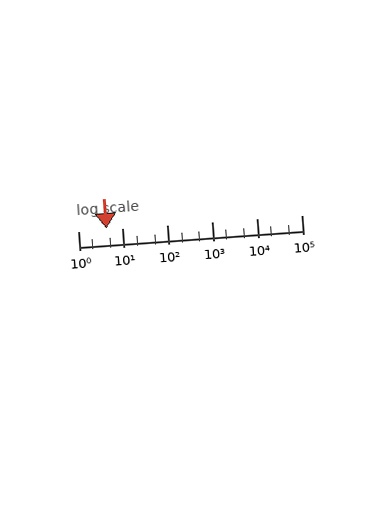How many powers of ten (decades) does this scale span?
The scale spans 5 decades, from 1 to 100000.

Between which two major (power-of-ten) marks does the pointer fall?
The pointer is between 1 and 10.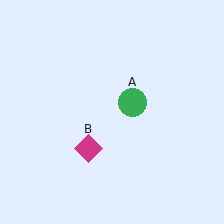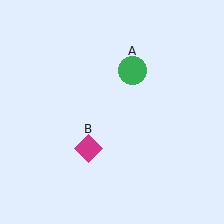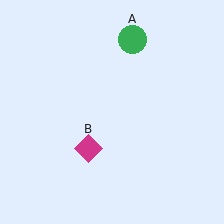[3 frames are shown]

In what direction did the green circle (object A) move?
The green circle (object A) moved up.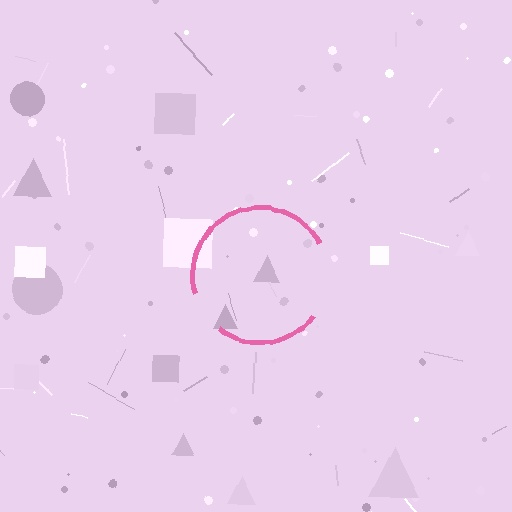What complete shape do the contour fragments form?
The contour fragments form a circle.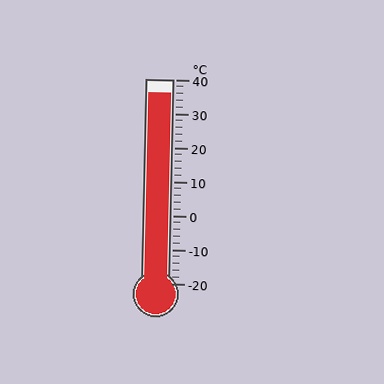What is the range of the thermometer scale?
The thermometer scale ranges from -20°C to 40°C.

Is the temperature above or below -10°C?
The temperature is above -10°C.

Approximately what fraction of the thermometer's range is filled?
The thermometer is filled to approximately 95% of its range.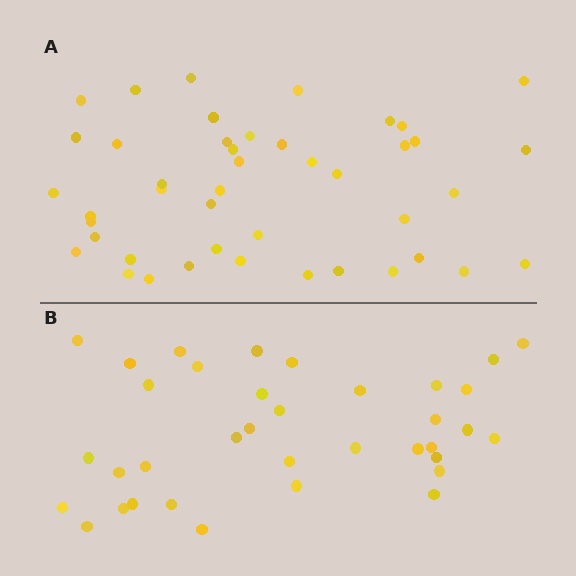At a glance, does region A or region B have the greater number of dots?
Region A (the top region) has more dots.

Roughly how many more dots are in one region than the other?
Region A has roughly 8 or so more dots than region B.